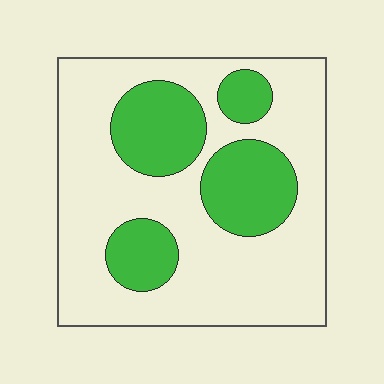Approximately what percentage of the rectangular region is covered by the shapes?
Approximately 30%.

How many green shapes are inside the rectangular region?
4.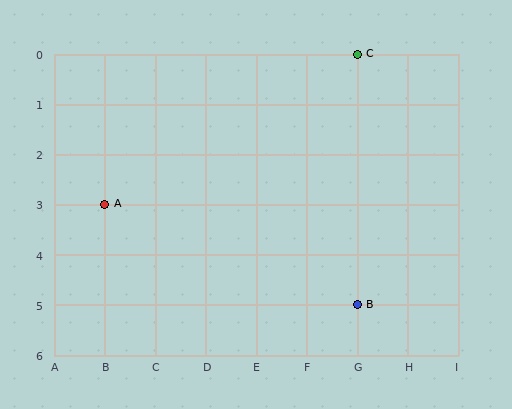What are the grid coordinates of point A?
Point A is at grid coordinates (B, 3).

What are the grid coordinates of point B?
Point B is at grid coordinates (G, 5).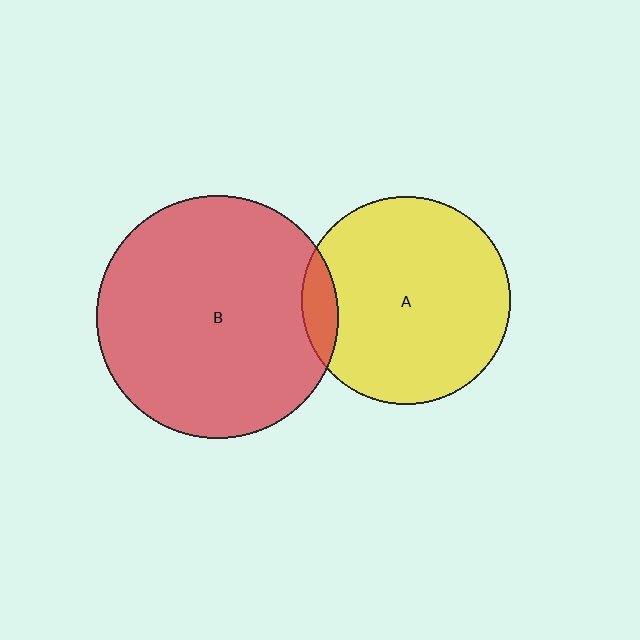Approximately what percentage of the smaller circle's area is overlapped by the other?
Approximately 10%.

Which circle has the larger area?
Circle B (red).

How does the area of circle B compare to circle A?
Approximately 1.4 times.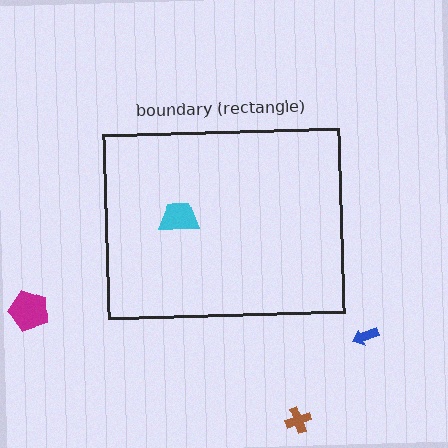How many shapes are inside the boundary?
1 inside, 3 outside.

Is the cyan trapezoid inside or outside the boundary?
Inside.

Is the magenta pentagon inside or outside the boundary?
Outside.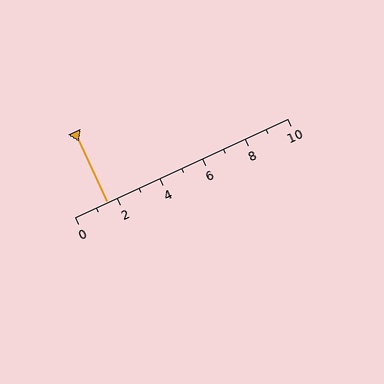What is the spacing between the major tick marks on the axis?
The major ticks are spaced 2 apart.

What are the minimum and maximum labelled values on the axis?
The axis runs from 0 to 10.